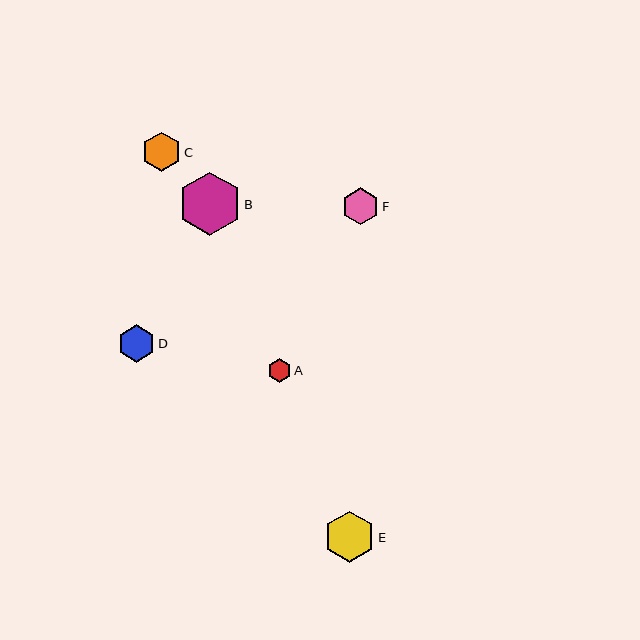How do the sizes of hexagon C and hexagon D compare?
Hexagon C and hexagon D are approximately the same size.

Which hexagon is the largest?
Hexagon B is the largest with a size of approximately 63 pixels.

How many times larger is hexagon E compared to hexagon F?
Hexagon E is approximately 1.4 times the size of hexagon F.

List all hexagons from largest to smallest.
From largest to smallest: B, E, C, D, F, A.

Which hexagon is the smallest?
Hexagon A is the smallest with a size of approximately 24 pixels.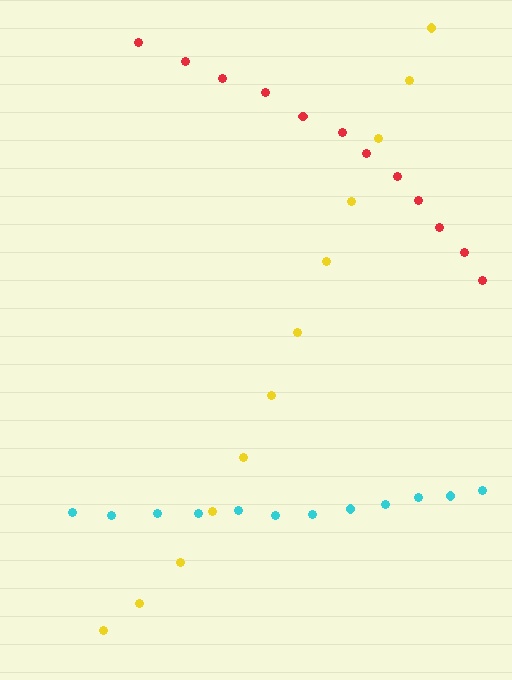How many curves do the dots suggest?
There are 3 distinct paths.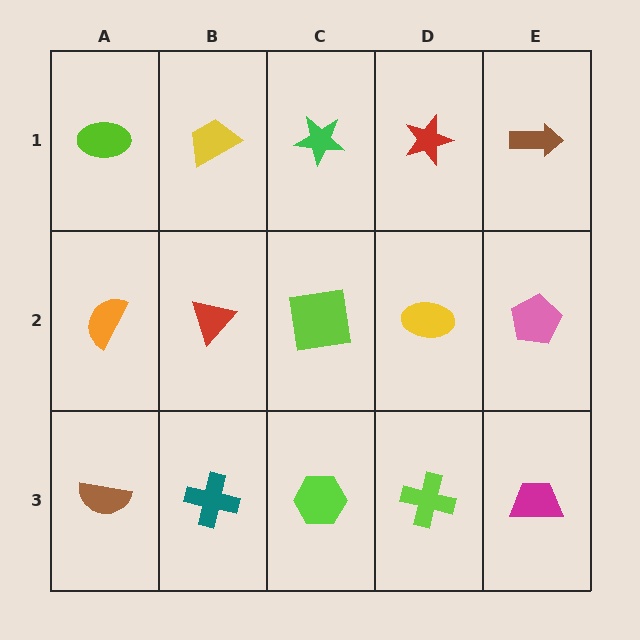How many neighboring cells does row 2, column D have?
4.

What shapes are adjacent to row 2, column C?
A green star (row 1, column C), a lime hexagon (row 3, column C), a red triangle (row 2, column B), a yellow ellipse (row 2, column D).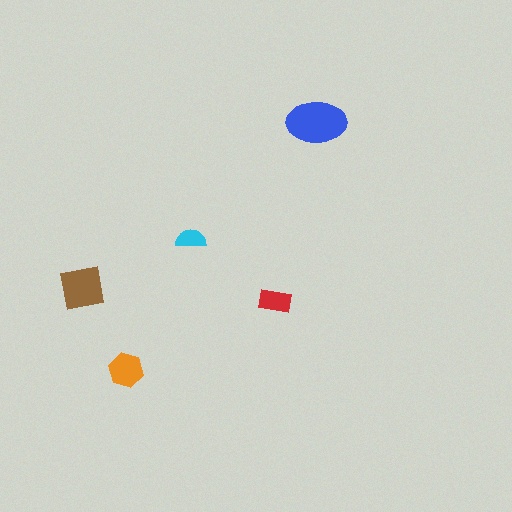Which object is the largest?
The blue ellipse.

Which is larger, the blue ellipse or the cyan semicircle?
The blue ellipse.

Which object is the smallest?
The cyan semicircle.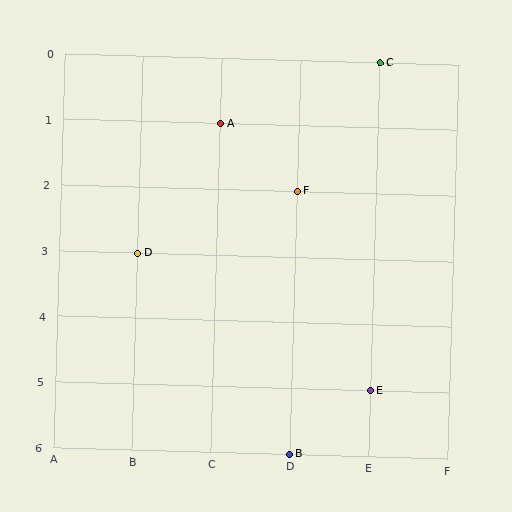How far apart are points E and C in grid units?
Points E and C are 5 rows apart.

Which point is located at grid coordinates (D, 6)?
Point B is at (D, 6).